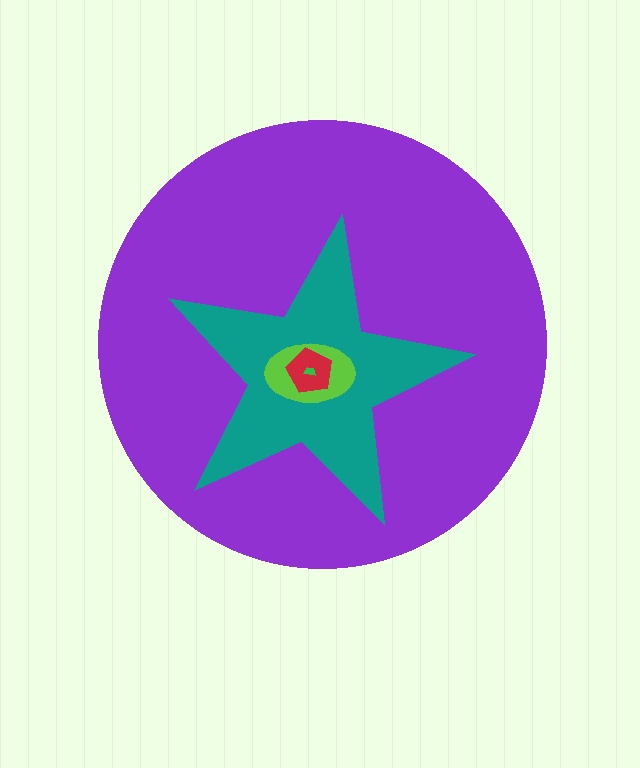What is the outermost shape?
The purple circle.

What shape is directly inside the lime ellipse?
The red pentagon.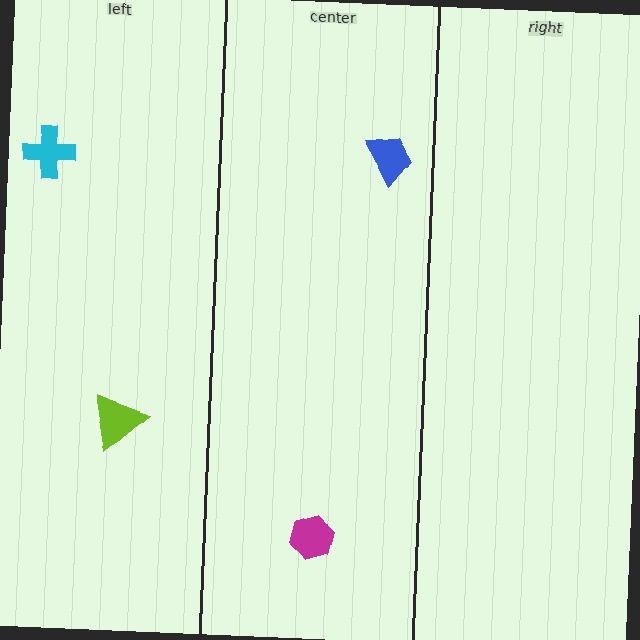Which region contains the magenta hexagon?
The center region.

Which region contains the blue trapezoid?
The center region.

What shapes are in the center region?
The magenta hexagon, the blue trapezoid.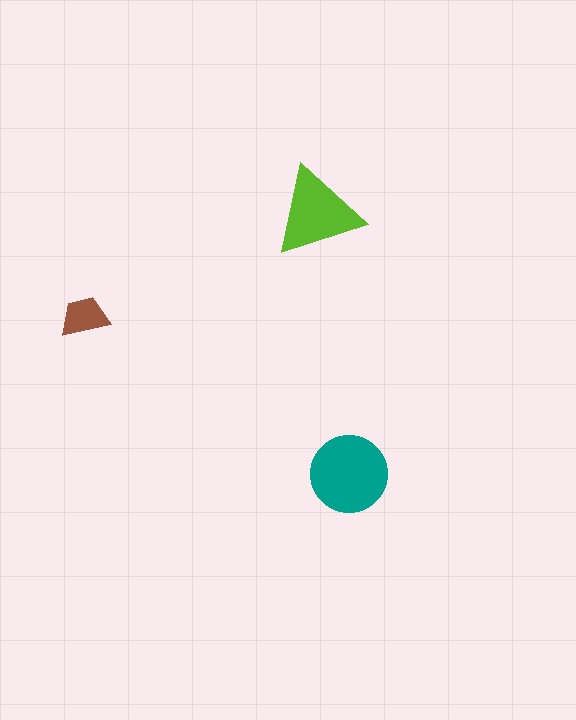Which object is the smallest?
The brown trapezoid.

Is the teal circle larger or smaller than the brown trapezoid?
Larger.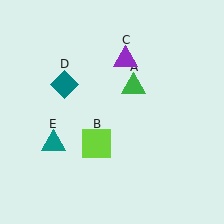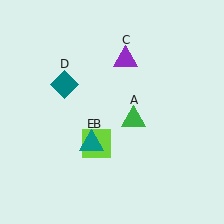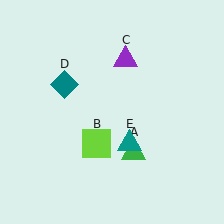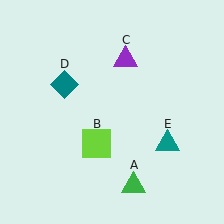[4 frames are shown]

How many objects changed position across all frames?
2 objects changed position: green triangle (object A), teal triangle (object E).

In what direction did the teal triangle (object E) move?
The teal triangle (object E) moved right.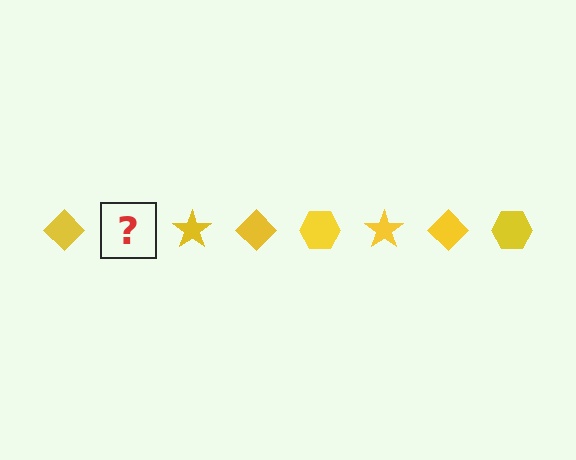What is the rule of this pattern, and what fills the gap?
The rule is that the pattern cycles through diamond, hexagon, star shapes in yellow. The gap should be filled with a yellow hexagon.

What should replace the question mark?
The question mark should be replaced with a yellow hexagon.